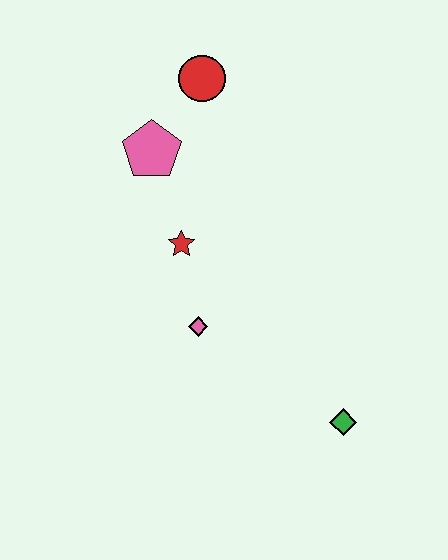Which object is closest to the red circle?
The pink pentagon is closest to the red circle.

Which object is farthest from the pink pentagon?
The green diamond is farthest from the pink pentagon.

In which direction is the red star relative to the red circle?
The red star is below the red circle.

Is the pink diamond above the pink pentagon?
No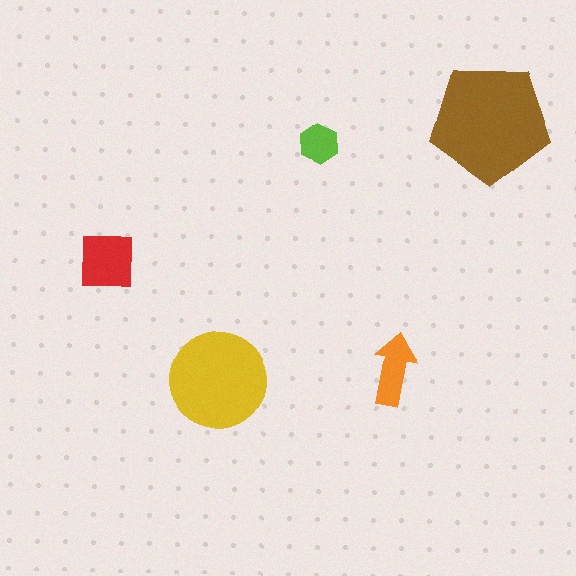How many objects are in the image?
There are 5 objects in the image.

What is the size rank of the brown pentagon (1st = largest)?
1st.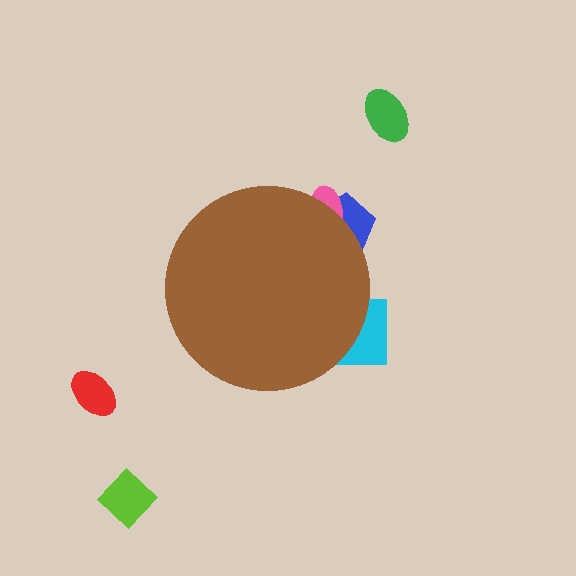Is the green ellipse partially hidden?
No, the green ellipse is fully visible.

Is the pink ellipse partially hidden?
Yes, the pink ellipse is partially hidden behind the brown circle.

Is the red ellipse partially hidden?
No, the red ellipse is fully visible.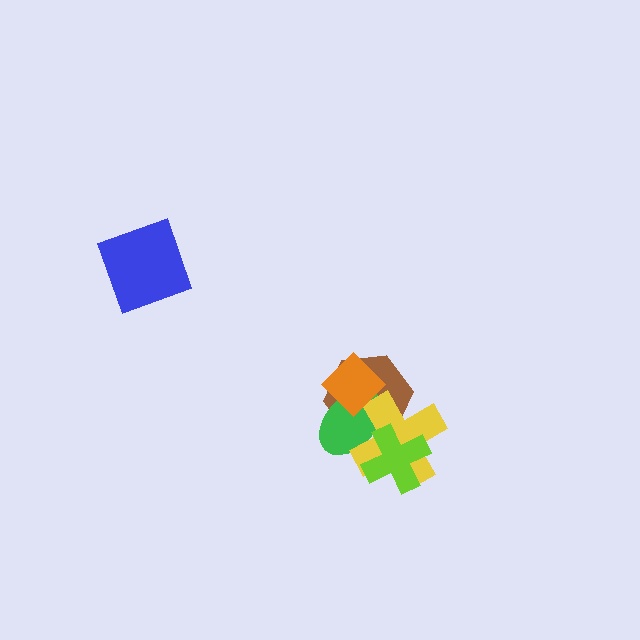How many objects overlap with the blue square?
0 objects overlap with the blue square.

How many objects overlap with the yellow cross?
4 objects overlap with the yellow cross.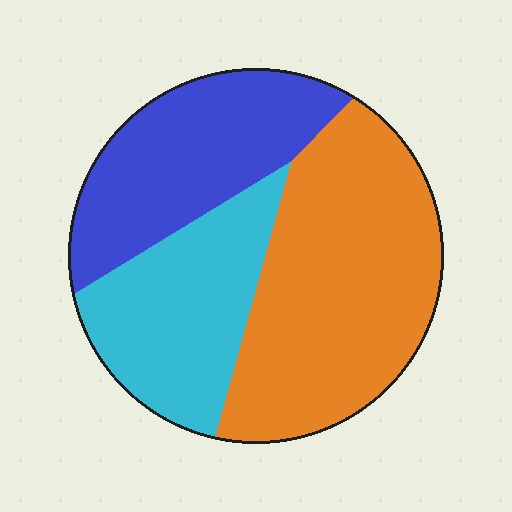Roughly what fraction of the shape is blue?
Blue takes up about one quarter (1/4) of the shape.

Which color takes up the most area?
Orange, at roughly 45%.